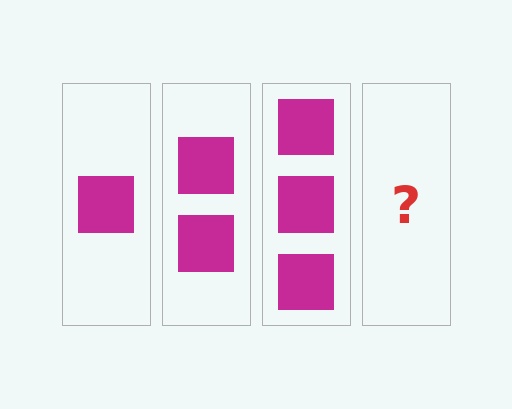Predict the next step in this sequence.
The next step is 4 squares.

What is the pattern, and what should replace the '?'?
The pattern is that each step adds one more square. The '?' should be 4 squares.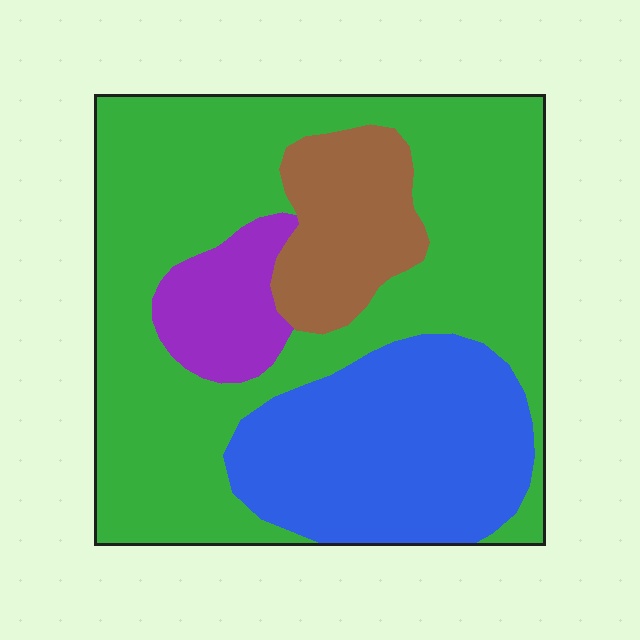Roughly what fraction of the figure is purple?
Purple takes up about one tenth (1/10) of the figure.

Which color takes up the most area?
Green, at roughly 55%.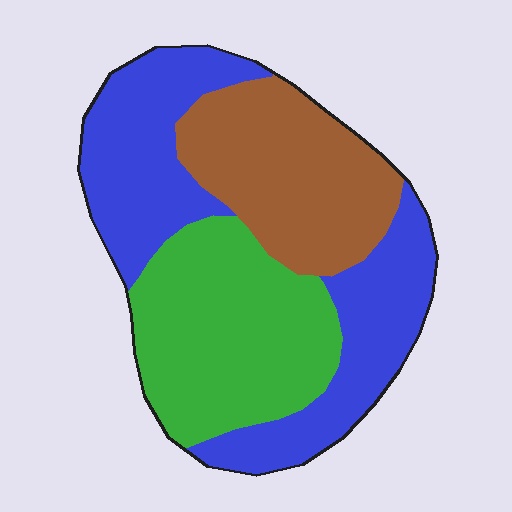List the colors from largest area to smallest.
From largest to smallest: blue, green, brown.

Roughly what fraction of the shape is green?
Green takes up about one third (1/3) of the shape.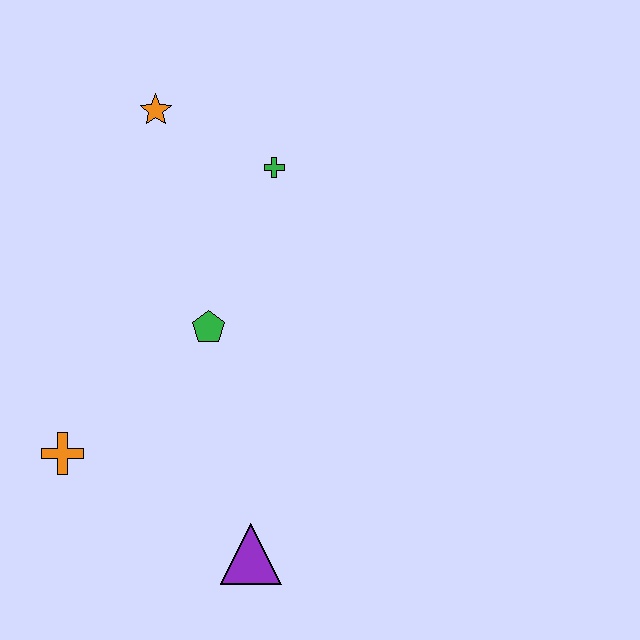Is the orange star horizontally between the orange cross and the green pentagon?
Yes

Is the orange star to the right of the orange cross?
Yes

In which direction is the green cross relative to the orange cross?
The green cross is above the orange cross.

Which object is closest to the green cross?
The orange star is closest to the green cross.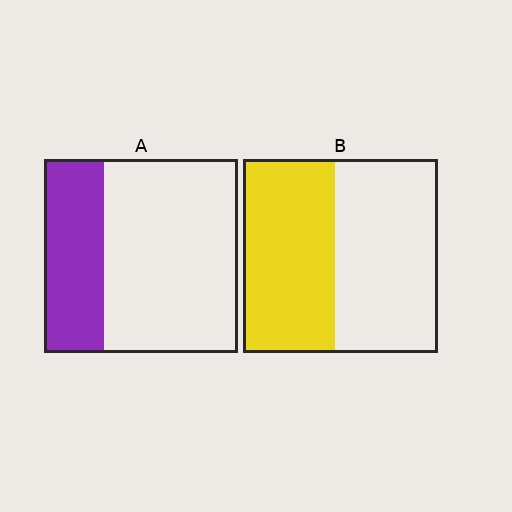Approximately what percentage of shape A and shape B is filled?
A is approximately 30% and B is approximately 45%.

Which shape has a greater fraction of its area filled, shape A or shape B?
Shape B.